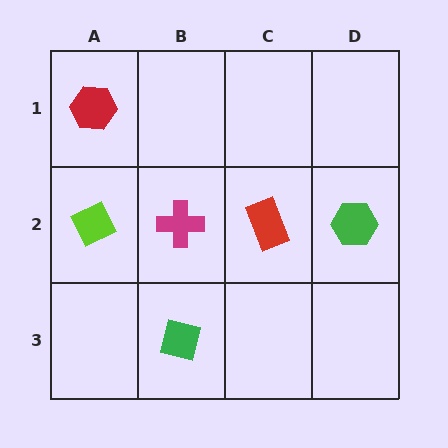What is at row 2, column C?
A red rectangle.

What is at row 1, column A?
A red hexagon.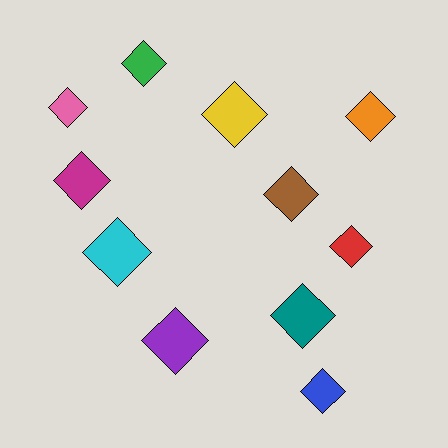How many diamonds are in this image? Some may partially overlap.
There are 11 diamonds.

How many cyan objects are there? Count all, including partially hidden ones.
There is 1 cyan object.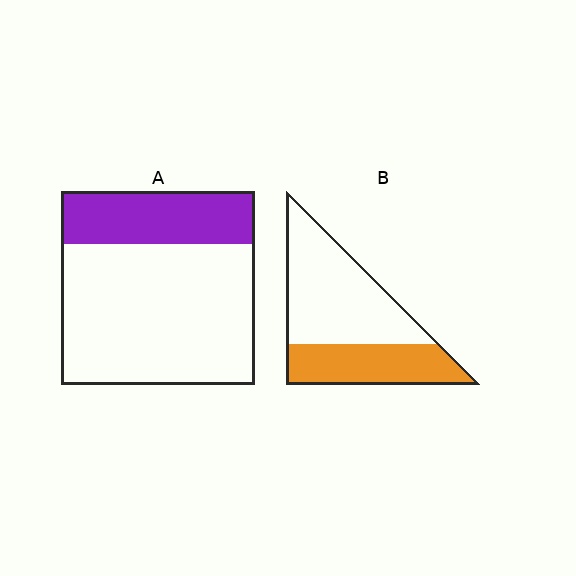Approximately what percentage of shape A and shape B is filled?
A is approximately 25% and B is approximately 40%.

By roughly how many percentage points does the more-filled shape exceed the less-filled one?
By roughly 10 percentage points (B over A).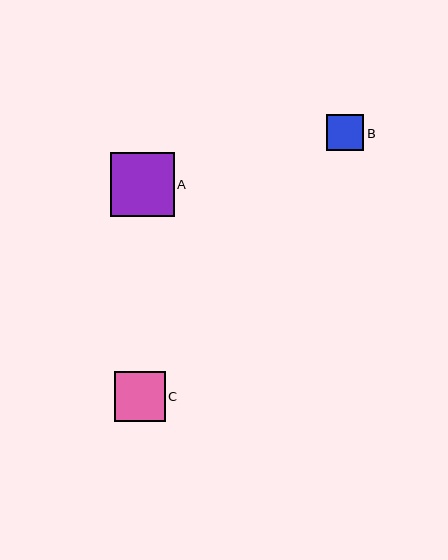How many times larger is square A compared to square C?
Square A is approximately 1.3 times the size of square C.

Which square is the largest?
Square A is the largest with a size of approximately 64 pixels.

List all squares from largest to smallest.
From largest to smallest: A, C, B.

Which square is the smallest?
Square B is the smallest with a size of approximately 37 pixels.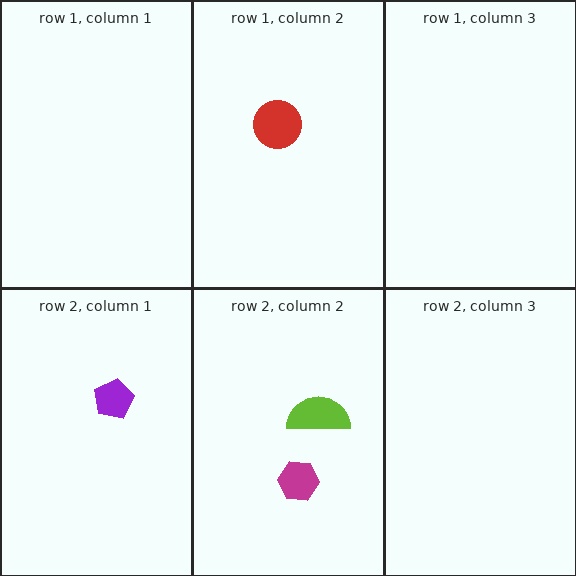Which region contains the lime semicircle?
The row 2, column 2 region.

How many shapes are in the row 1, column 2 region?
1.